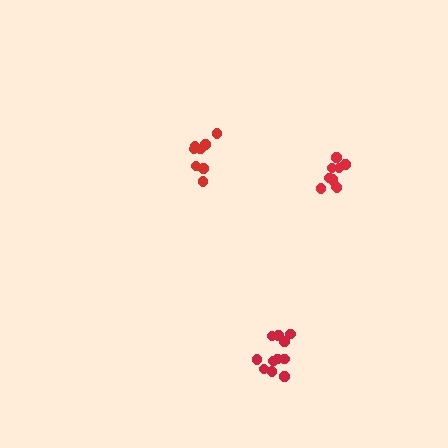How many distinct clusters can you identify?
There are 3 distinct clusters.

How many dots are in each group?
Group 1: 9 dots, Group 2: 11 dots, Group 3: 8 dots (28 total).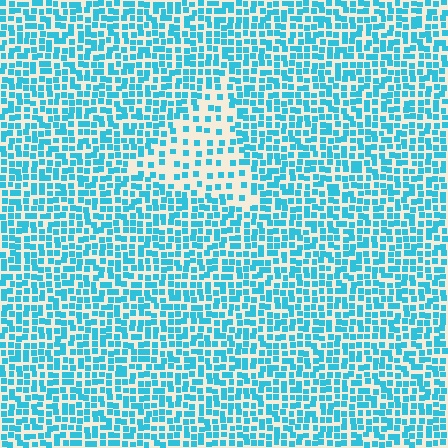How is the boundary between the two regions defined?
The boundary is defined by a change in element density (approximately 2.2x ratio). All elements are the same color, size, and shape.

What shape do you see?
I see a triangle.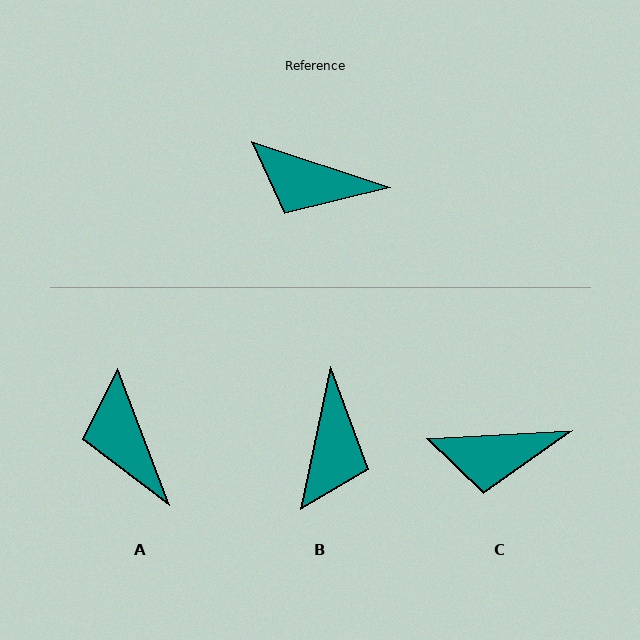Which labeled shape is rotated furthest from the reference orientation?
B, about 96 degrees away.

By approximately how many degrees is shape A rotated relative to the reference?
Approximately 51 degrees clockwise.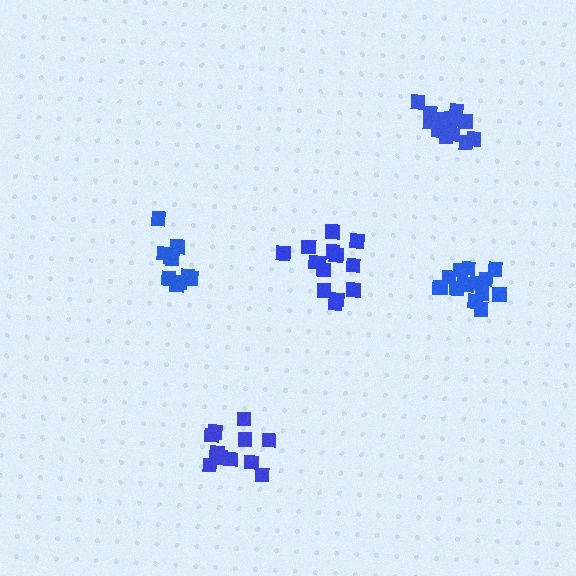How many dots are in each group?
Group 1: 11 dots, Group 2: 14 dots, Group 3: 15 dots, Group 4: 11 dots, Group 5: 14 dots (65 total).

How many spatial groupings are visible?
There are 5 spatial groupings.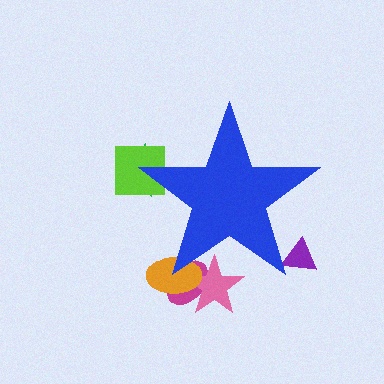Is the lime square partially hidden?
Yes, the lime square is partially hidden behind the blue star.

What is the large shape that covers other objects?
A blue star.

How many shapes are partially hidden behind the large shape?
6 shapes are partially hidden.